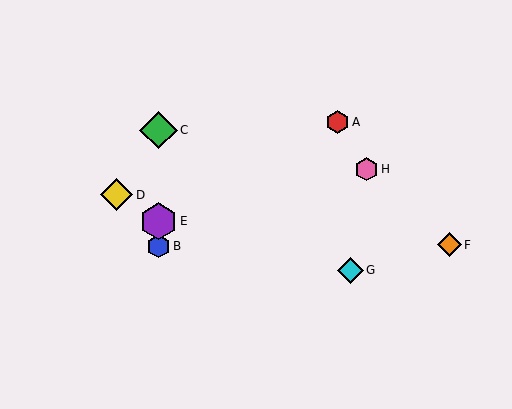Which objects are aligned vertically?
Objects B, C, E are aligned vertically.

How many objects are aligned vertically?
3 objects (B, C, E) are aligned vertically.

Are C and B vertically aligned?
Yes, both are at x≈158.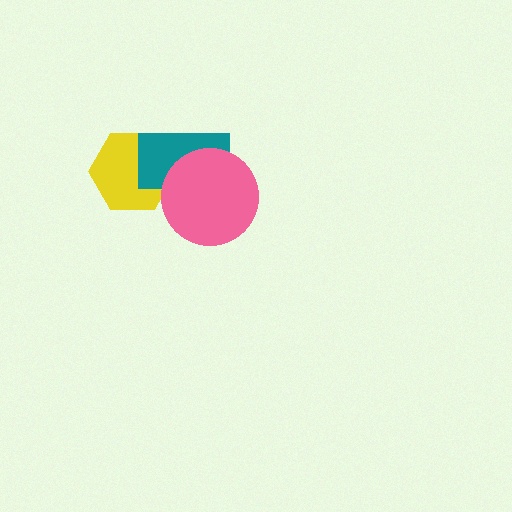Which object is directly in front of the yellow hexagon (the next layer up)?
The teal rectangle is directly in front of the yellow hexagon.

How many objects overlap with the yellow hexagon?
2 objects overlap with the yellow hexagon.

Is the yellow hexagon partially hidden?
Yes, it is partially covered by another shape.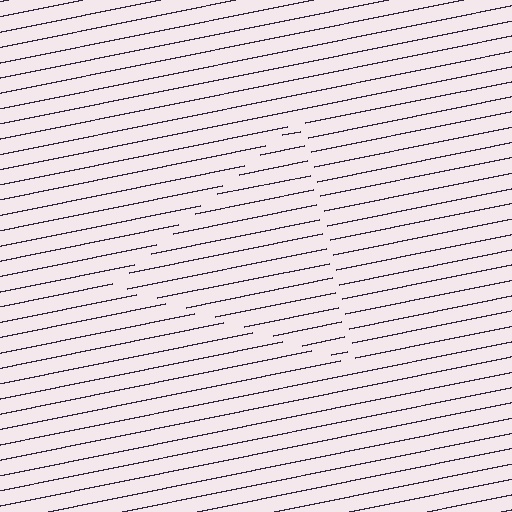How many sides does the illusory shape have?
3 sides — the line-ends trace a triangle.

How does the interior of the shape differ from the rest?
The interior of the shape contains the same grating, shifted by half a period — the contour is defined by the phase discontinuity where line-ends from the inner and outer gratings abut.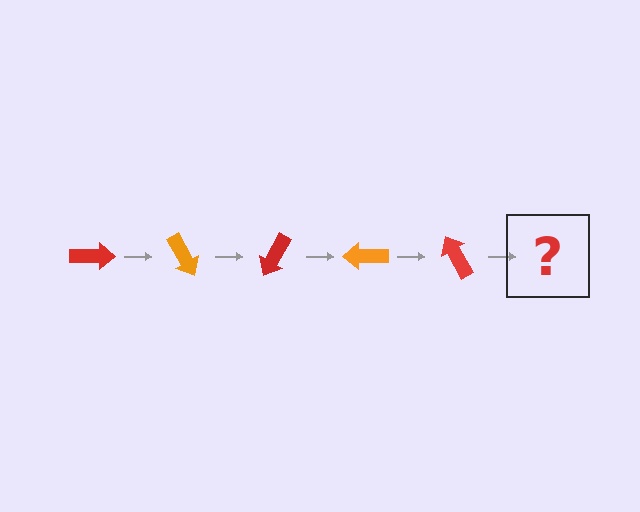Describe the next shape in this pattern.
It should be an orange arrow, rotated 300 degrees from the start.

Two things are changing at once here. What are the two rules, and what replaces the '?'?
The two rules are that it rotates 60 degrees each step and the color cycles through red and orange. The '?' should be an orange arrow, rotated 300 degrees from the start.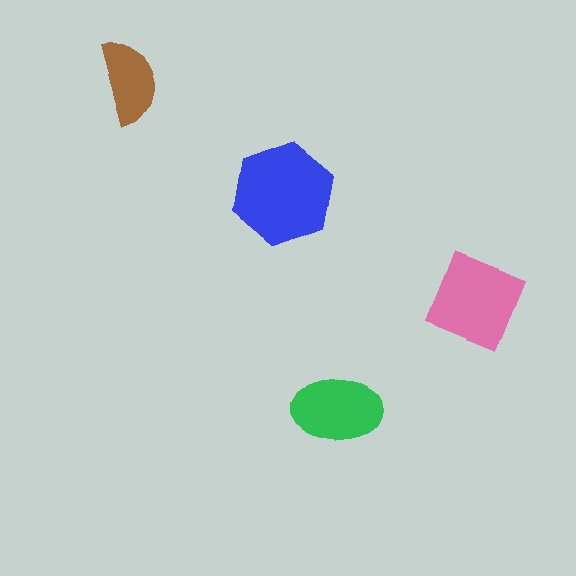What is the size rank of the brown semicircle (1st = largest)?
4th.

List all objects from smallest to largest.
The brown semicircle, the green ellipse, the pink diamond, the blue hexagon.